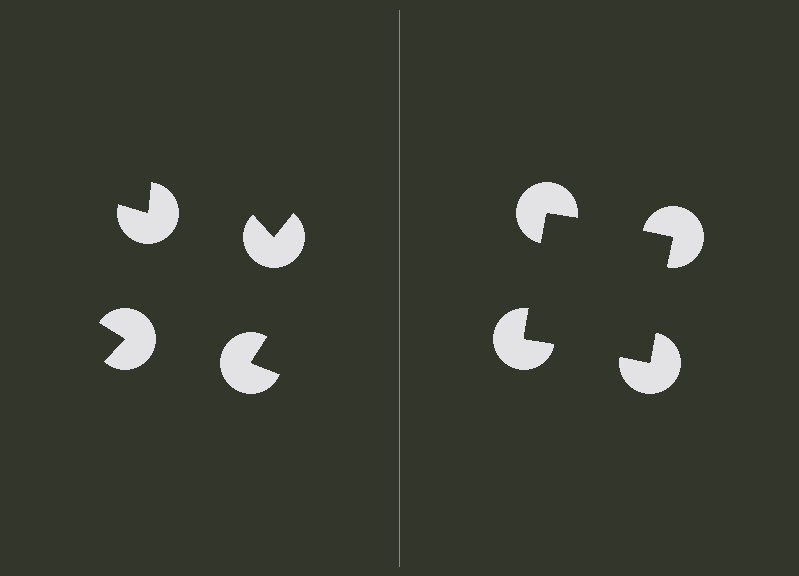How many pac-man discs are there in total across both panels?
8 — 4 on each side.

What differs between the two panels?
The pac-man discs are positioned identically on both sides; only the wedge orientations differ. On the right they align to a square; on the left they are misaligned.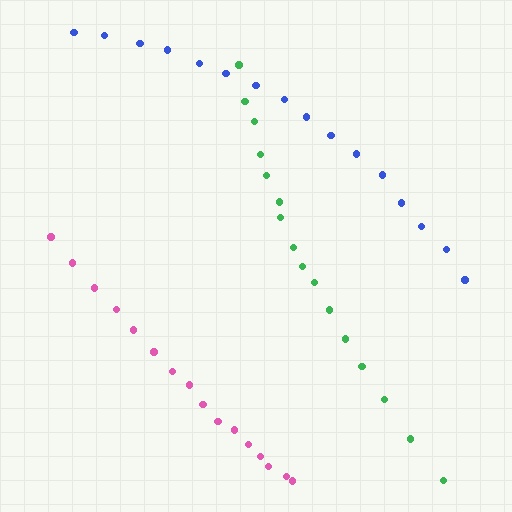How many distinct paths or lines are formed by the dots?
There are 3 distinct paths.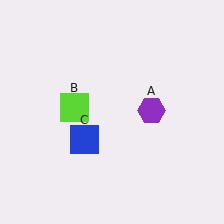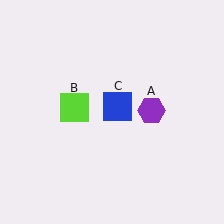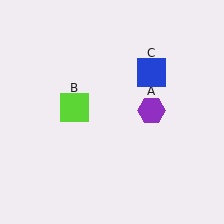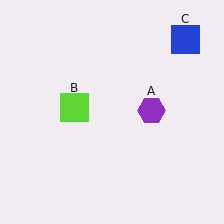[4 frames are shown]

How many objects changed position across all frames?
1 object changed position: blue square (object C).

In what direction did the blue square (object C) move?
The blue square (object C) moved up and to the right.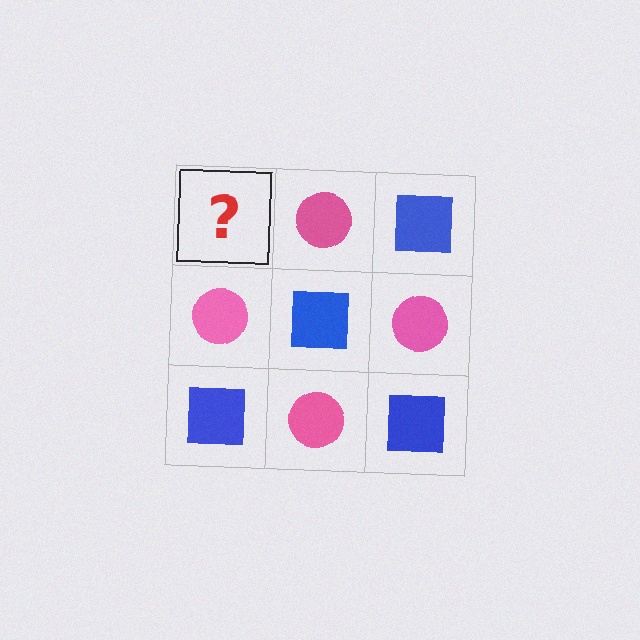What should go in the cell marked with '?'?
The missing cell should contain a blue square.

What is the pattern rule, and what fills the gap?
The rule is that it alternates blue square and pink circle in a checkerboard pattern. The gap should be filled with a blue square.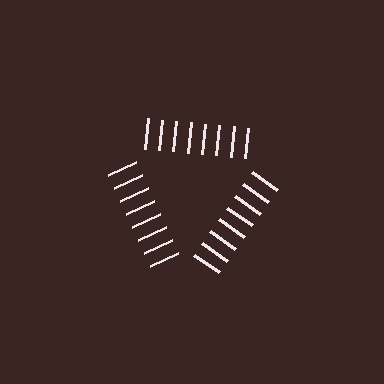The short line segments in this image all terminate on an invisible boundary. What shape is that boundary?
An illusory triangle — the line segments terminate on its edges but no continuous stroke is drawn.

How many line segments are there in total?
24 — 8 along each of the 3 edges.